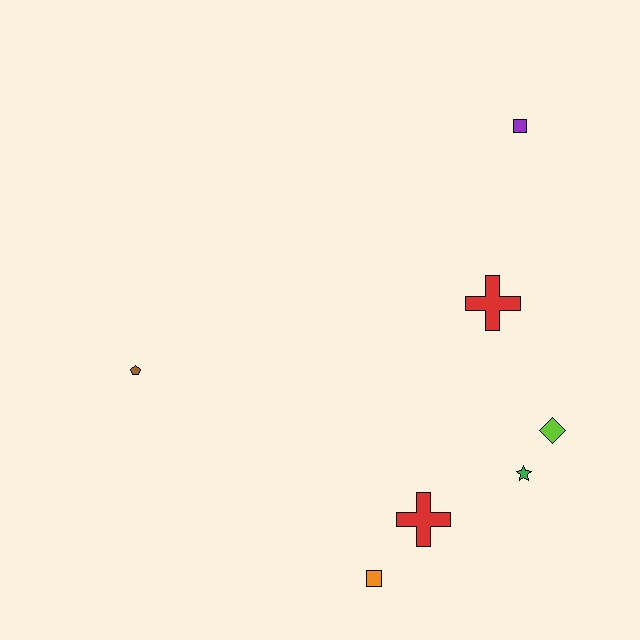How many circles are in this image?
There are no circles.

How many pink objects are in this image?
There are no pink objects.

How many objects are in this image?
There are 7 objects.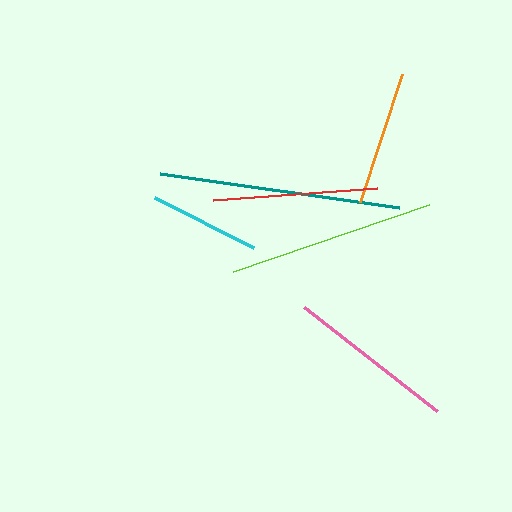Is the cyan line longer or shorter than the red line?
The red line is longer than the cyan line.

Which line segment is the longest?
The teal line is the longest at approximately 241 pixels.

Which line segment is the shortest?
The cyan line is the shortest at approximately 111 pixels.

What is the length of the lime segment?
The lime segment is approximately 207 pixels long.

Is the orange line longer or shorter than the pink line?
The pink line is longer than the orange line.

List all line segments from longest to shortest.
From longest to shortest: teal, lime, pink, red, orange, cyan.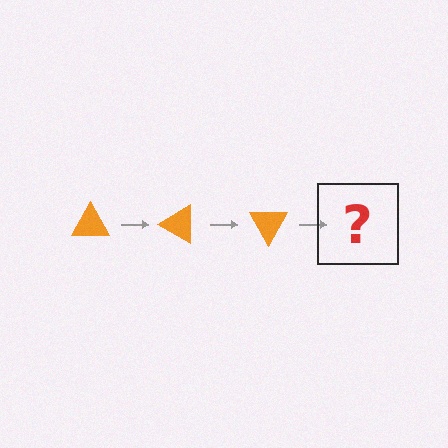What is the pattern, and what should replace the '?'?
The pattern is that the triangle rotates 30 degrees each step. The '?' should be an orange triangle rotated 90 degrees.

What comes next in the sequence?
The next element should be an orange triangle rotated 90 degrees.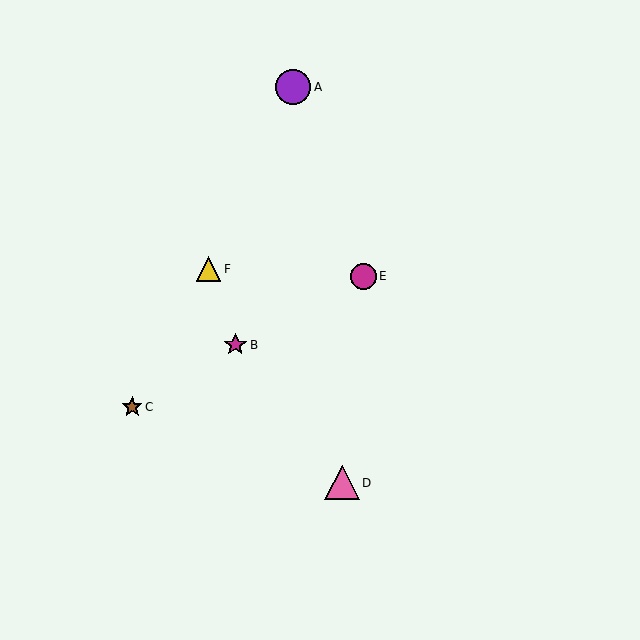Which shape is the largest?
The purple circle (labeled A) is the largest.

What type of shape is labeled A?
Shape A is a purple circle.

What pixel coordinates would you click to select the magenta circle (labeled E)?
Click at (363, 276) to select the magenta circle E.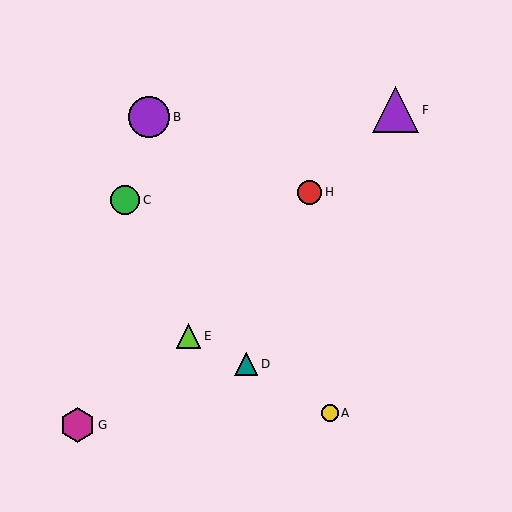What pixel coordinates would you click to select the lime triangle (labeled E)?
Click at (189, 336) to select the lime triangle E.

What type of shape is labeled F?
Shape F is a purple triangle.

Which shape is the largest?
The purple triangle (labeled F) is the largest.